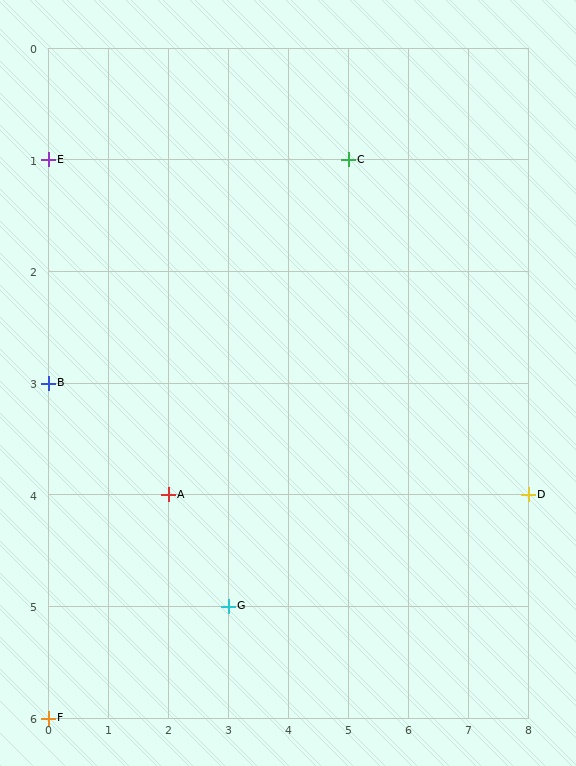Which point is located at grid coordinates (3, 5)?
Point G is at (3, 5).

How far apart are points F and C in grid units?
Points F and C are 5 columns and 5 rows apart (about 7.1 grid units diagonally).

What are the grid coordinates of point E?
Point E is at grid coordinates (0, 1).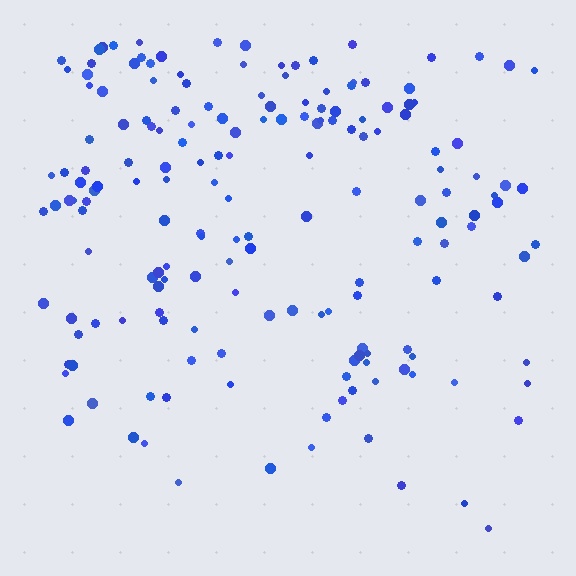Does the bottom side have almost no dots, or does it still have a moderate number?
Still a moderate number, just noticeably fewer than the top.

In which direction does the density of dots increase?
From bottom to top, with the top side densest.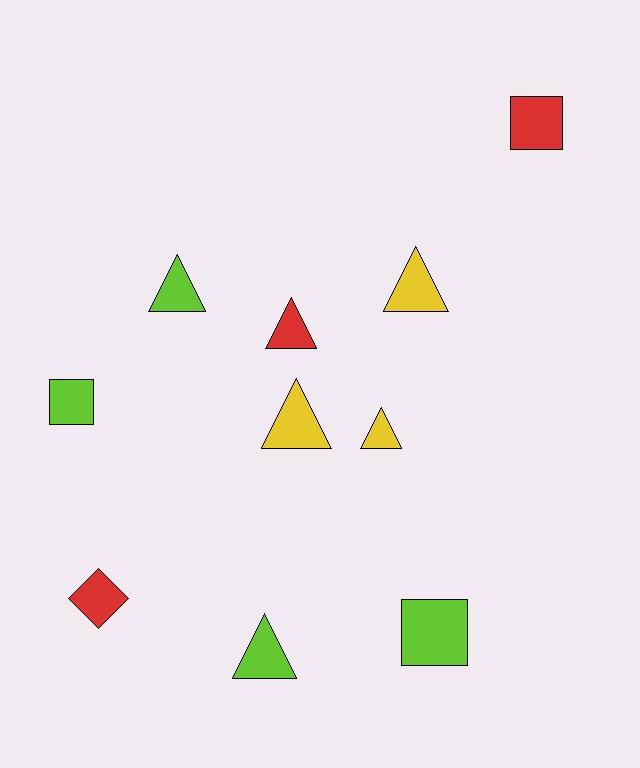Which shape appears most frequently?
Triangle, with 6 objects.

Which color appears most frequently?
Lime, with 4 objects.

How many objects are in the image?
There are 10 objects.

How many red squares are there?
There is 1 red square.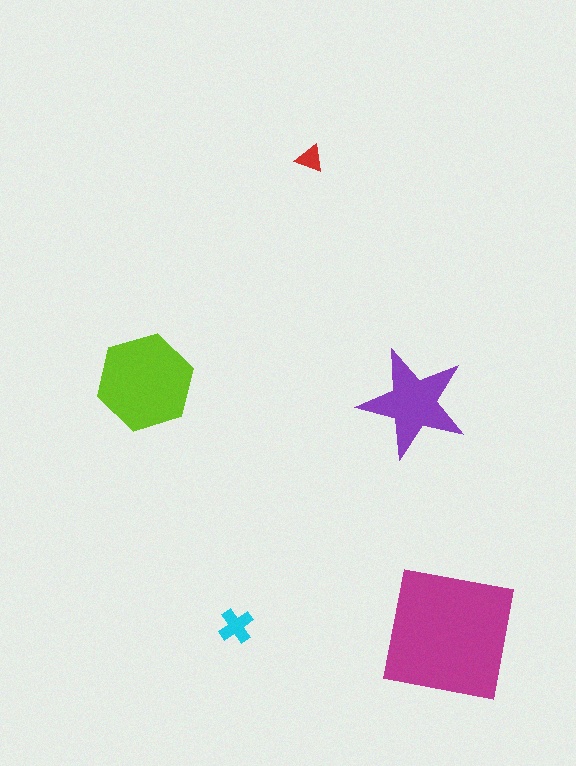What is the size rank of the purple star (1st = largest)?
3rd.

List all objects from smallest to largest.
The red triangle, the cyan cross, the purple star, the lime hexagon, the magenta square.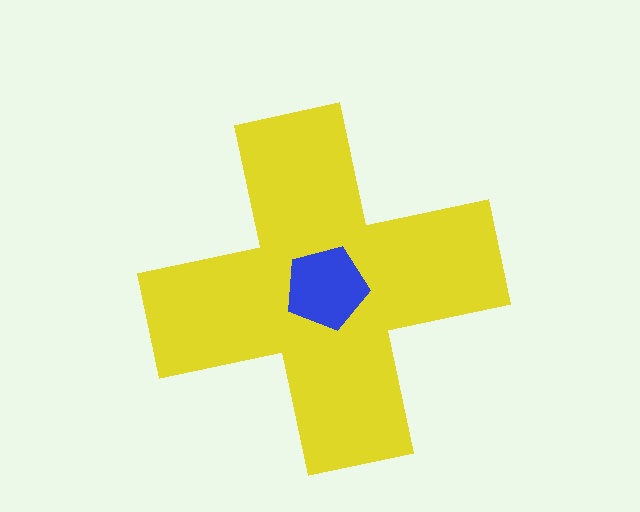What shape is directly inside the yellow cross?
The blue pentagon.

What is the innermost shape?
The blue pentagon.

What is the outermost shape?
The yellow cross.